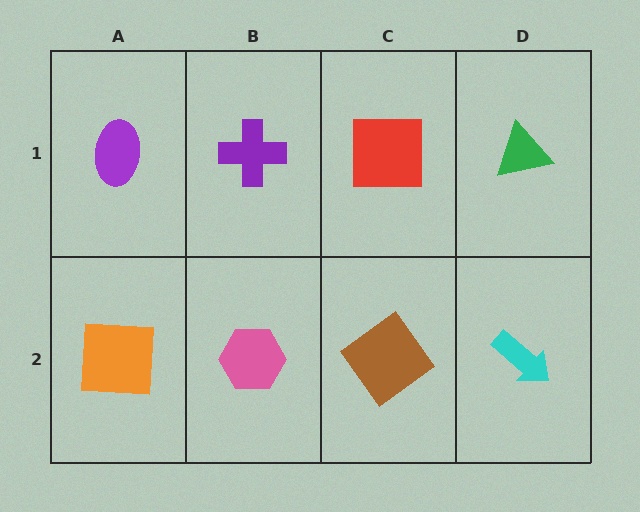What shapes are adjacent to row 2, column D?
A green triangle (row 1, column D), a brown diamond (row 2, column C).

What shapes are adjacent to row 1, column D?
A cyan arrow (row 2, column D), a red square (row 1, column C).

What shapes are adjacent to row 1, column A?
An orange square (row 2, column A), a purple cross (row 1, column B).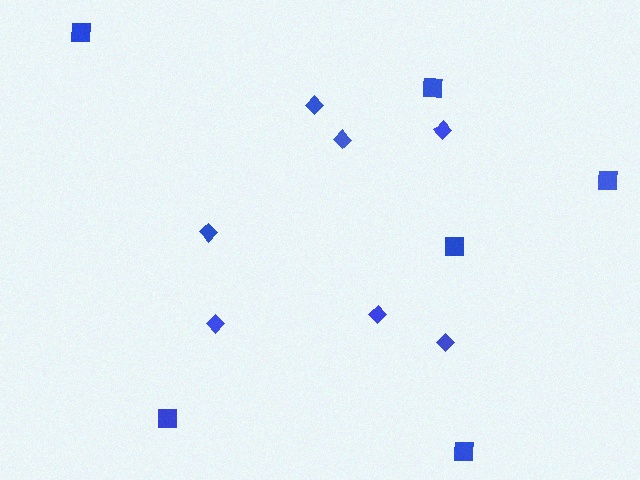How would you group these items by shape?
There are 2 groups: one group of diamonds (7) and one group of squares (6).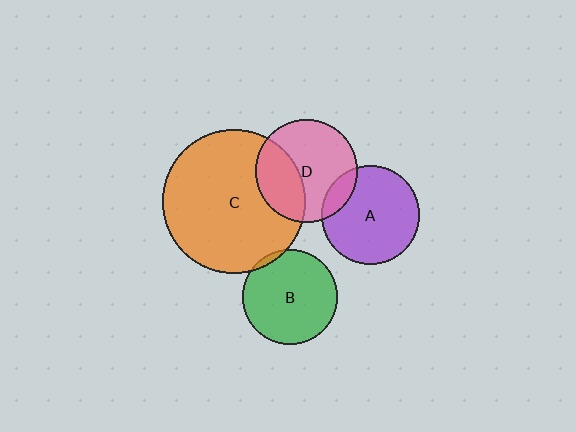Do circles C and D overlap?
Yes.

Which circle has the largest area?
Circle C (orange).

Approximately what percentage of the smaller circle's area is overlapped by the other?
Approximately 35%.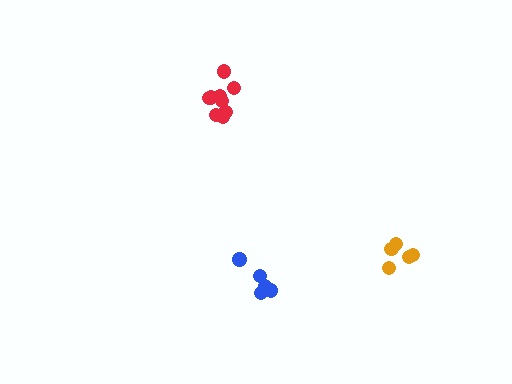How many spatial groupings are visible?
There are 3 spatial groupings.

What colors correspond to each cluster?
The clusters are colored: orange, blue, red.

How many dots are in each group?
Group 1: 5 dots, Group 2: 5 dots, Group 3: 9 dots (19 total).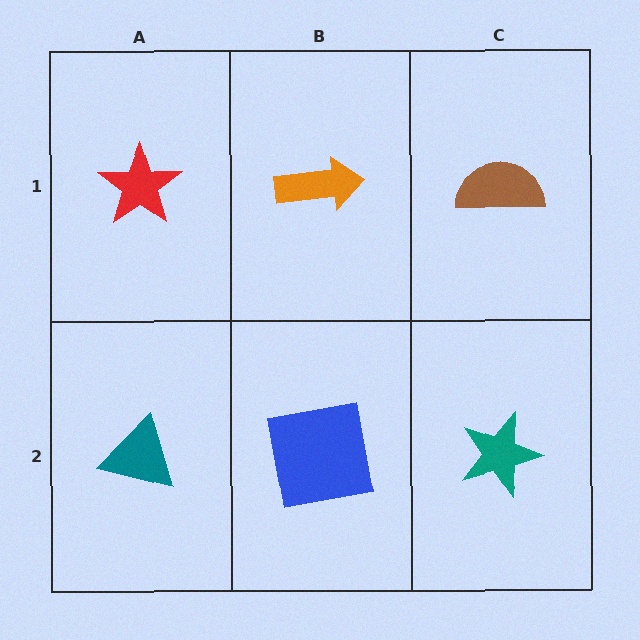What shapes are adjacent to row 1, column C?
A teal star (row 2, column C), an orange arrow (row 1, column B).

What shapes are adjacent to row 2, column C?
A brown semicircle (row 1, column C), a blue square (row 2, column B).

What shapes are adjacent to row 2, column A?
A red star (row 1, column A), a blue square (row 2, column B).